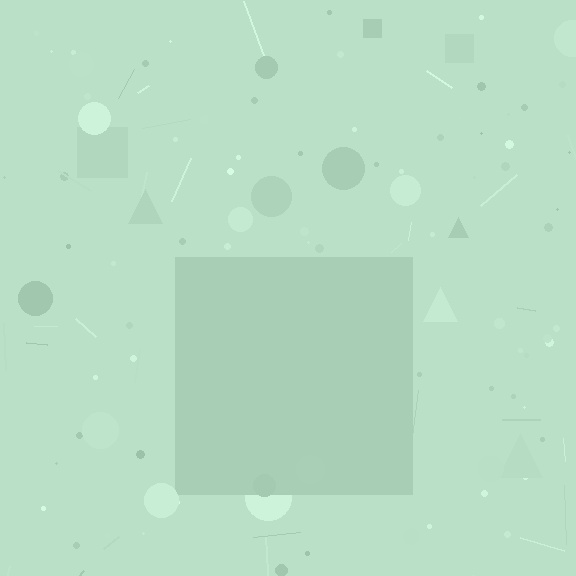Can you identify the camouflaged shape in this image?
The camouflaged shape is a square.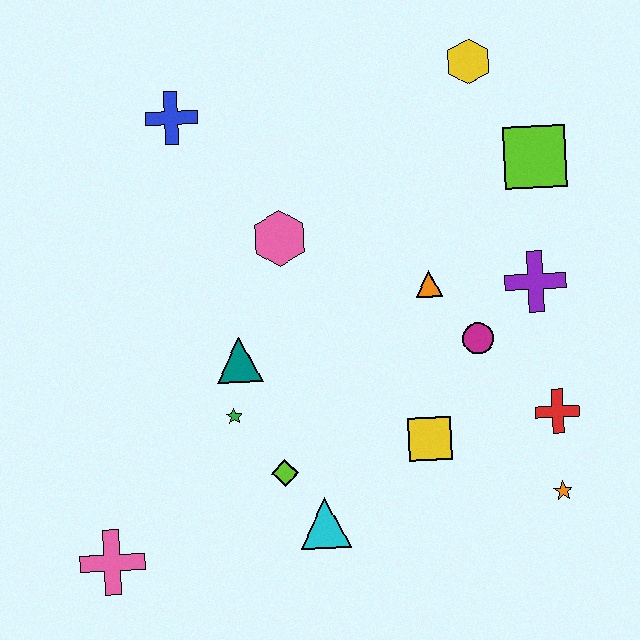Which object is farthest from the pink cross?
The yellow hexagon is farthest from the pink cross.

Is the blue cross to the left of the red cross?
Yes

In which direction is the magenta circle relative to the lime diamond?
The magenta circle is to the right of the lime diamond.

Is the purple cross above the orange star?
Yes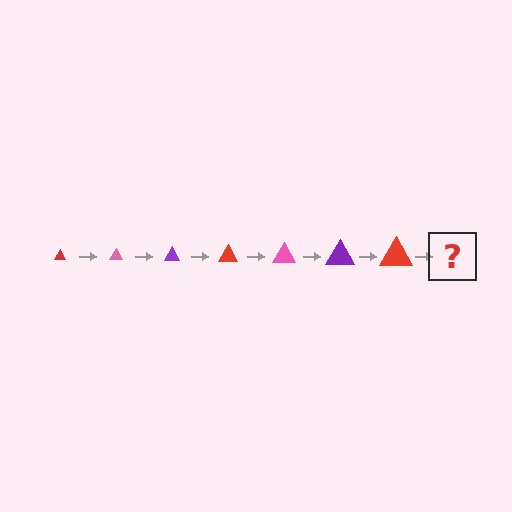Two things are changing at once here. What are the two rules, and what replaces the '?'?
The two rules are that the triangle grows larger each step and the color cycles through red, pink, and purple. The '?' should be a pink triangle, larger than the previous one.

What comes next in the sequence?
The next element should be a pink triangle, larger than the previous one.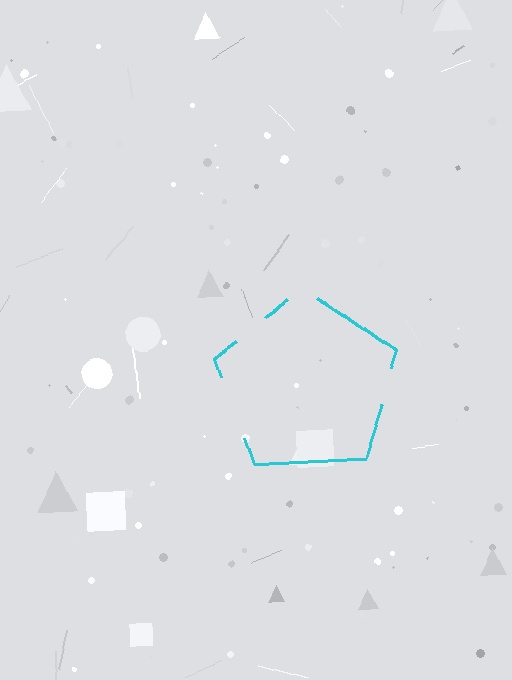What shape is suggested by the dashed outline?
The dashed outline suggests a pentagon.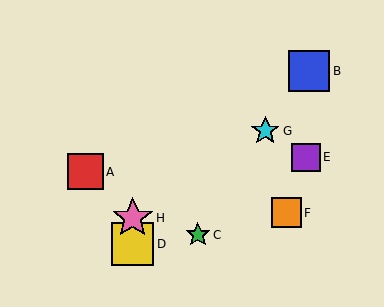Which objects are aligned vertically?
Objects D, H are aligned vertically.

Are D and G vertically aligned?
No, D is at x≈133 and G is at x≈265.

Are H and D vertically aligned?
Yes, both are at x≈133.